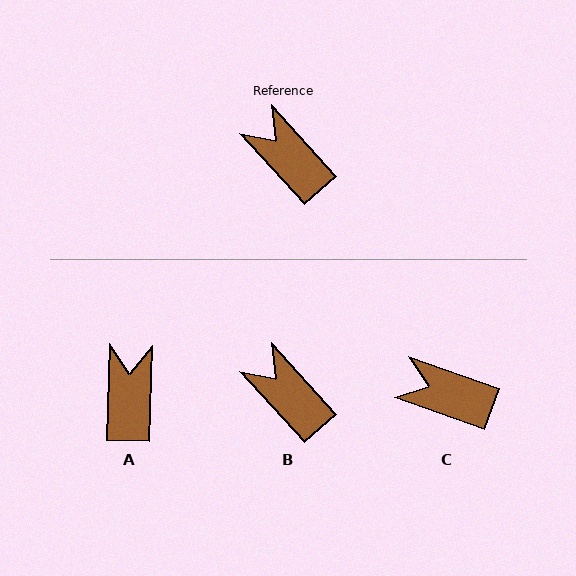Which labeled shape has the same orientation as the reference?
B.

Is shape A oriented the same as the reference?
No, it is off by about 44 degrees.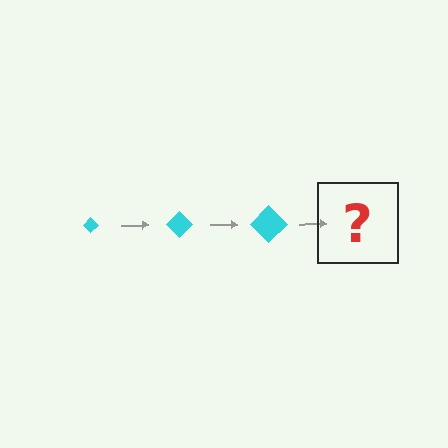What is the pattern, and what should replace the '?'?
The pattern is that the diamond gets progressively larger each step. The '?' should be a cyan diamond, larger than the previous one.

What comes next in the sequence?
The next element should be a cyan diamond, larger than the previous one.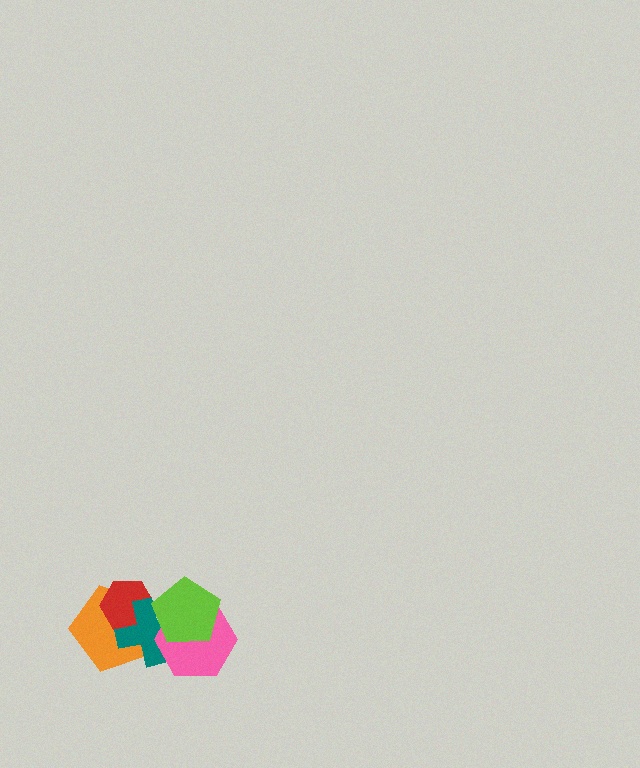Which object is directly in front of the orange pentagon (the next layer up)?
The red hexagon is directly in front of the orange pentagon.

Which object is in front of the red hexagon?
The teal cross is in front of the red hexagon.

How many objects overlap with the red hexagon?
2 objects overlap with the red hexagon.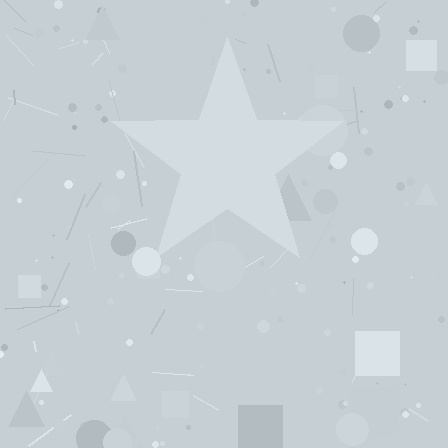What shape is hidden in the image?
A star is hidden in the image.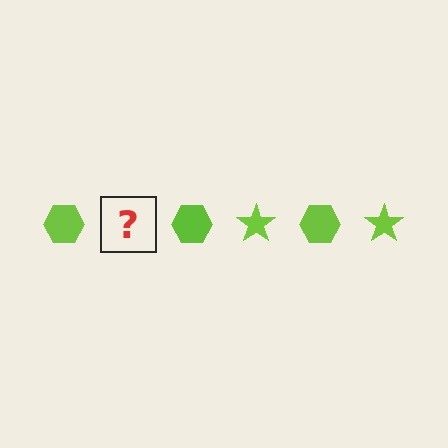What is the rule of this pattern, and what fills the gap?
The rule is that the pattern cycles through hexagon, star shapes in lime. The gap should be filled with a lime star.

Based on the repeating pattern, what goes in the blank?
The blank should be a lime star.